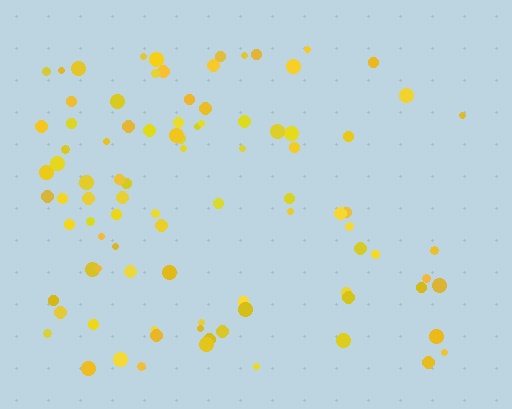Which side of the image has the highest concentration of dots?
The left.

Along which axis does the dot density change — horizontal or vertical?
Horizontal.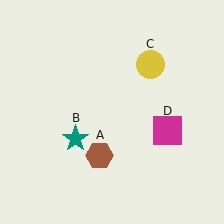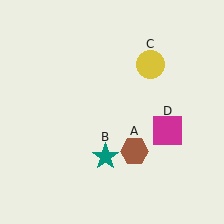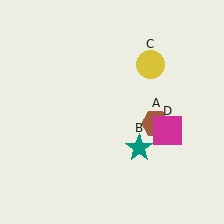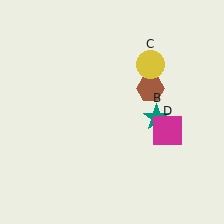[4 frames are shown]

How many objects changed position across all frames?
2 objects changed position: brown hexagon (object A), teal star (object B).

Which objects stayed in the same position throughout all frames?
Yellow circle (object C) and magenta square (object D) remained stationary.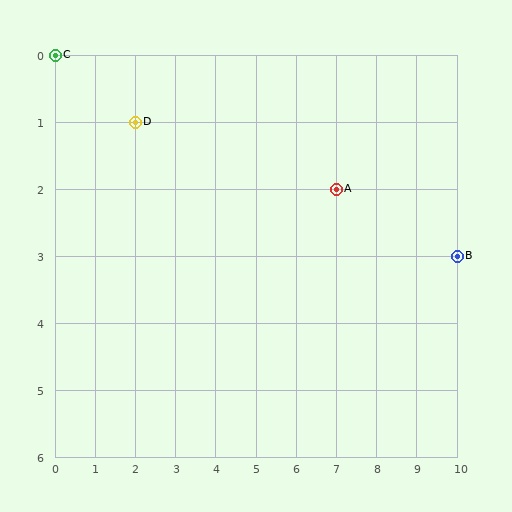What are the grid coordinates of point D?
Point D is at grid coordinates (2, 1).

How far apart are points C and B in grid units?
Points C and B are 10 columns and 3 rows apart (about 10.4 grid units diagonally).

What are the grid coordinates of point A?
Point A is at grid coordinates (7, 2).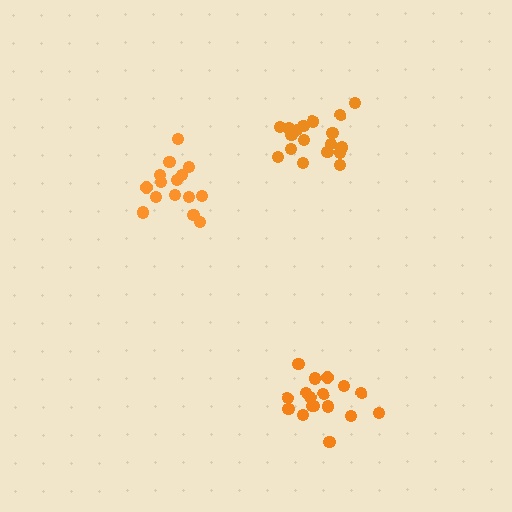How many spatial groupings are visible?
There are 3 spatial groupings.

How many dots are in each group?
Group 1: 18 dots, Group 2: 15 dots, Group 3: 17 dots (50 total).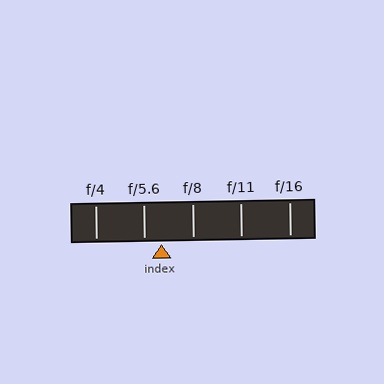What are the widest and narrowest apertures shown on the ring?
The widest aperture shown is f/4 and the narrowest is f/16.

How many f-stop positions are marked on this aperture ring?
There are 5 f-stop positions marked.